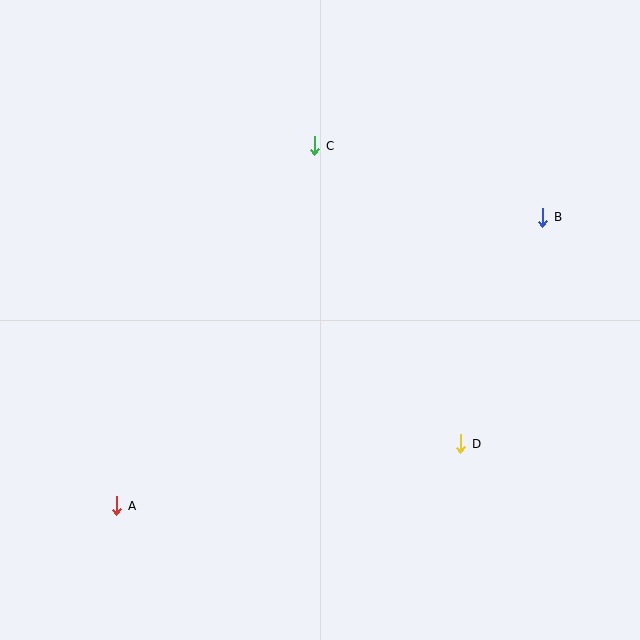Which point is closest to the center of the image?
Point C at (315, 146) is closest to the center.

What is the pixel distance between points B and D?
The distance between B and D is 241 pixels.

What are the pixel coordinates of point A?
Point A is at (117, 506).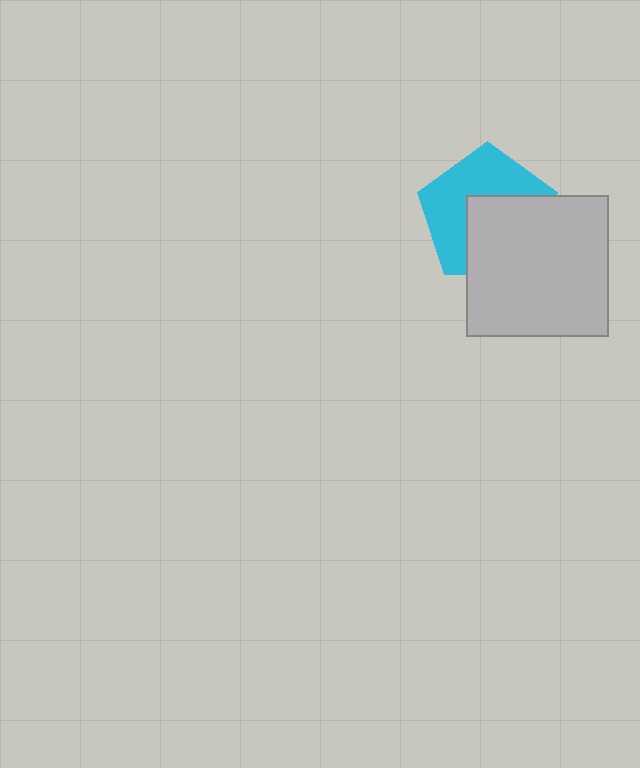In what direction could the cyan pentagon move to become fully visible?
The cyan pentagon could move toward the upper-left. That would shift it out from behind the light gray square entirely.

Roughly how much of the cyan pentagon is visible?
About half of it is visible (roughly 52%).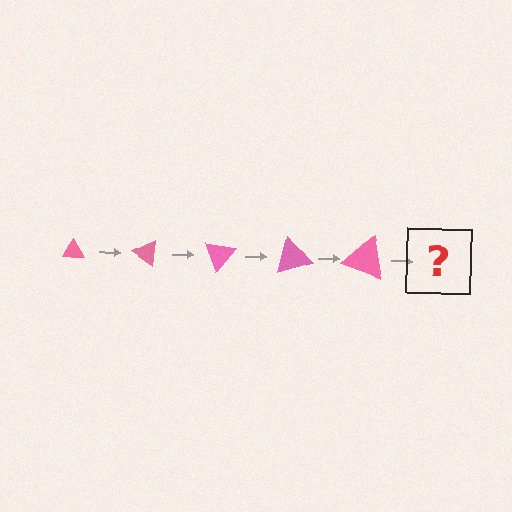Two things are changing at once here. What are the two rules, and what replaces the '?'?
The two rules are that the triangle grows larger each step and it rotates 35 degrees each step. The '?' should be a triangle, larger than the previous one and rotated 175 degrees from the start.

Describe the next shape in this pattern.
It should be a triangle, larger than the previous one and rotated 175 degrees from the start.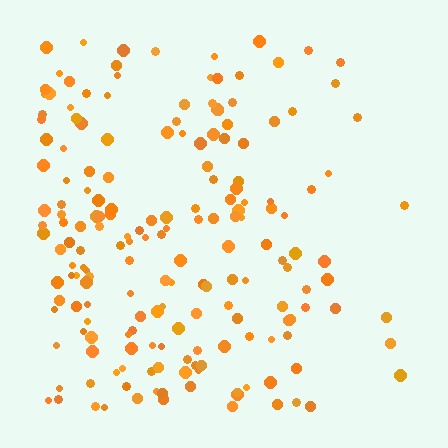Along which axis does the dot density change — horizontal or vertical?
Horizontal.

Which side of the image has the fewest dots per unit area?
The right.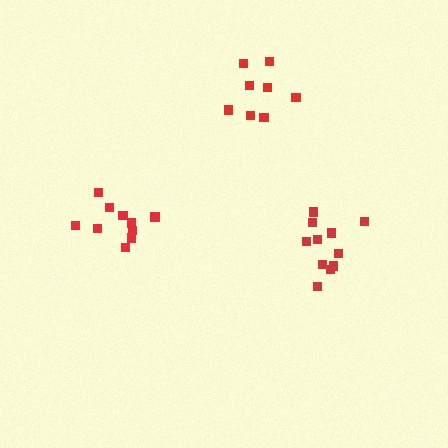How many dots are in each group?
Group 1: 10 dots, Group 2: 8 dots, Group 3: 11 dots (29 total).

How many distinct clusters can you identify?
There are 3 distinct clusters.